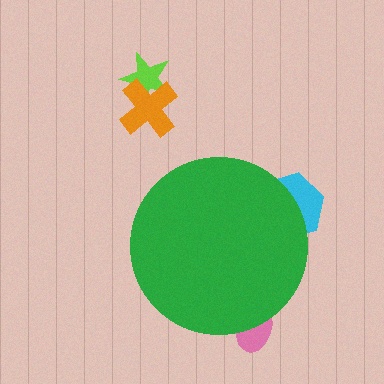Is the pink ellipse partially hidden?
Yes, the pink ellipse is partially hidden behind the green circle.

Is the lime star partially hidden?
No, the lime star is fully visible.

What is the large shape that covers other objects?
A green circle.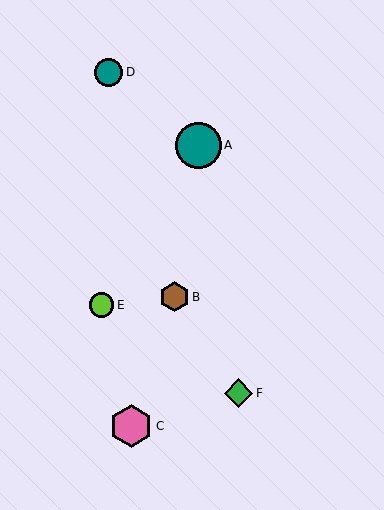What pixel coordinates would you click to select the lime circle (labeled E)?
Click at (102, 305) to select the lime circle E.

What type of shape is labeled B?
Shape B is a brown hexagon.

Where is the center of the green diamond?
The center of the green diamond is at (239, 393).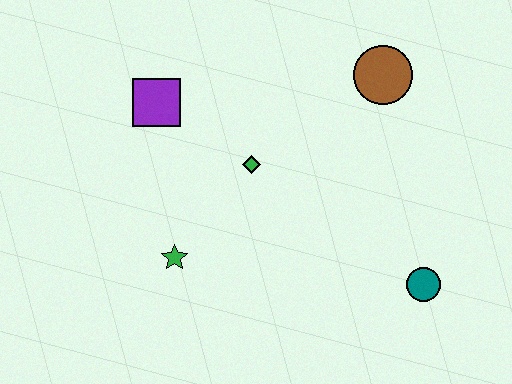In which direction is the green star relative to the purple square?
The green star is below the purple square.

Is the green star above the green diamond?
No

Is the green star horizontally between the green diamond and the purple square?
Yes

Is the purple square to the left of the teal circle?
Yes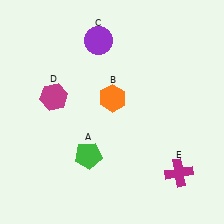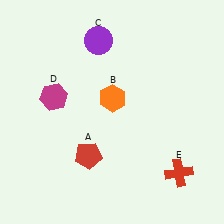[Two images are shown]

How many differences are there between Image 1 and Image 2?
There are 2 differences between the two images.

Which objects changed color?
A changed from green to red. E changed from magenta to red.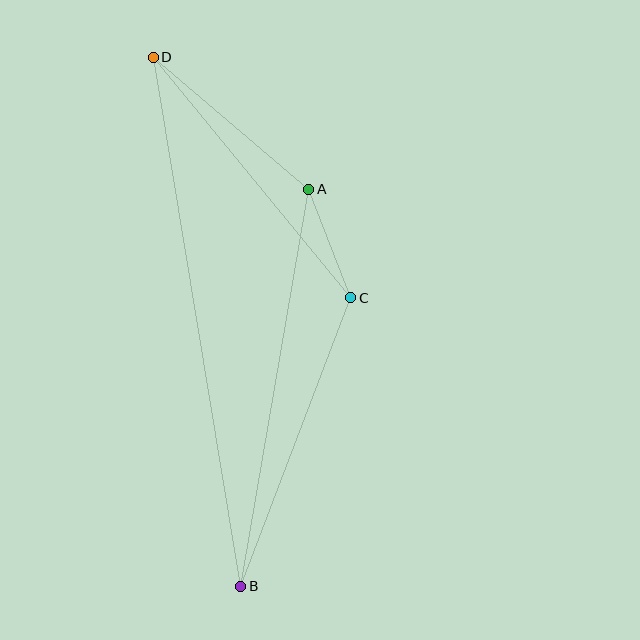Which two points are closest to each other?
Points A and C are closest to each other.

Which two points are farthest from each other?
Points B and D are farthest from each other.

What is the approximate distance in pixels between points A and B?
The distance between A and B is approximately 403 pixels.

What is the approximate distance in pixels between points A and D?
The distance between A and D is approximately 204 pixels.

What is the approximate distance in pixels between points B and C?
The distance between B and C is approximately 308 pixels.